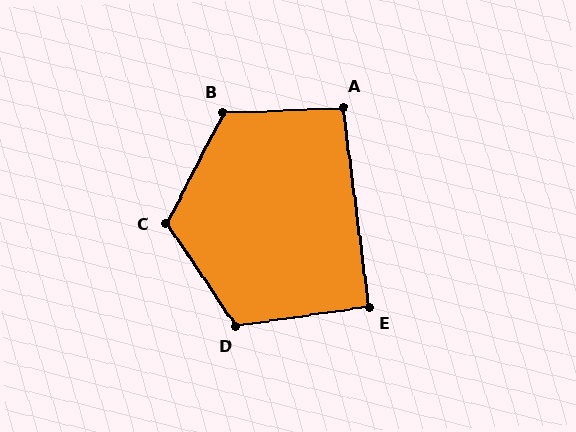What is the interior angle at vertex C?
Approximately 119 degrees (obtuse).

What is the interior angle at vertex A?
Approximately 95 degrees (approximately right).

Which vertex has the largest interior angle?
B, at approximately 120 degrees.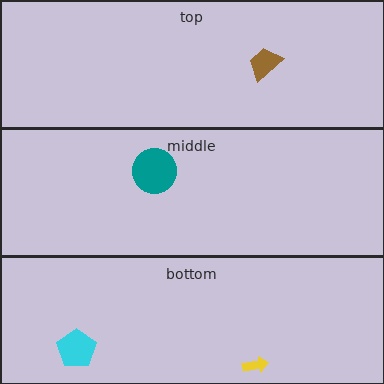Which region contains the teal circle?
The middle region.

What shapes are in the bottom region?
The yellow arrow, the cyan pentagon.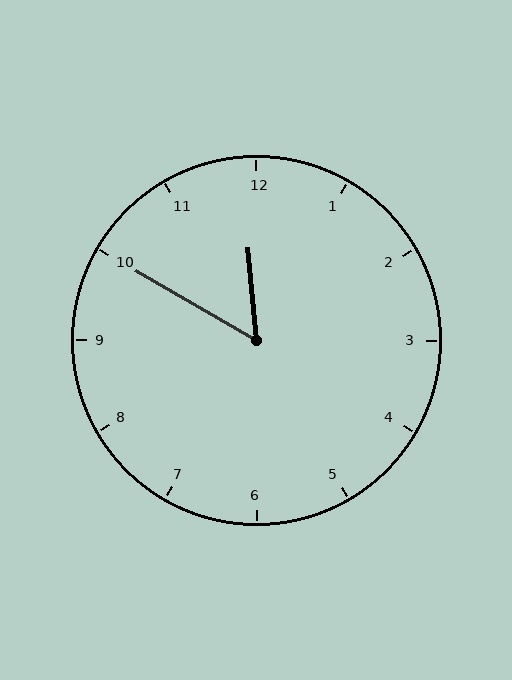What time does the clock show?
11:50.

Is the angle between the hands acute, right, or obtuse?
It is acute.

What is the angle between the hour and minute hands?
Approximately 55 degrees.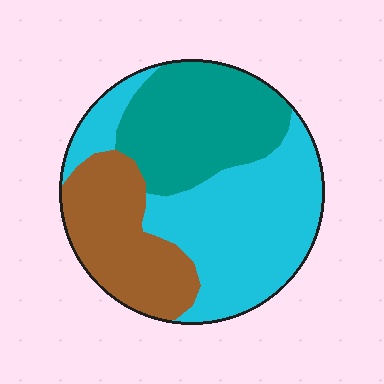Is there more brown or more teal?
Teal.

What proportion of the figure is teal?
Teal covers roughly 30% of the figure.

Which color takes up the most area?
Cyan, at roughly 45%.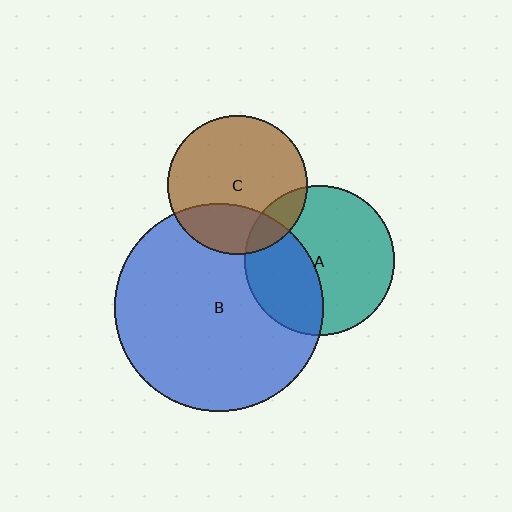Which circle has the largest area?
Circle B (blue).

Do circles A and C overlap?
Yes.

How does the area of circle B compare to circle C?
Approximately 2.2 times.